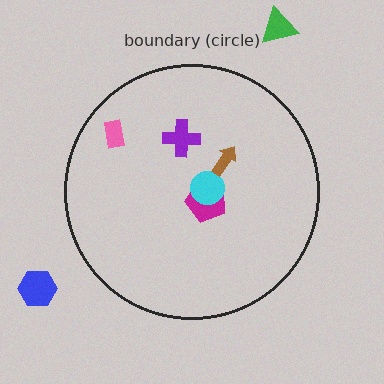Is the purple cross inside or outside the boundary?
Inside.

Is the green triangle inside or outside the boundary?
Outside.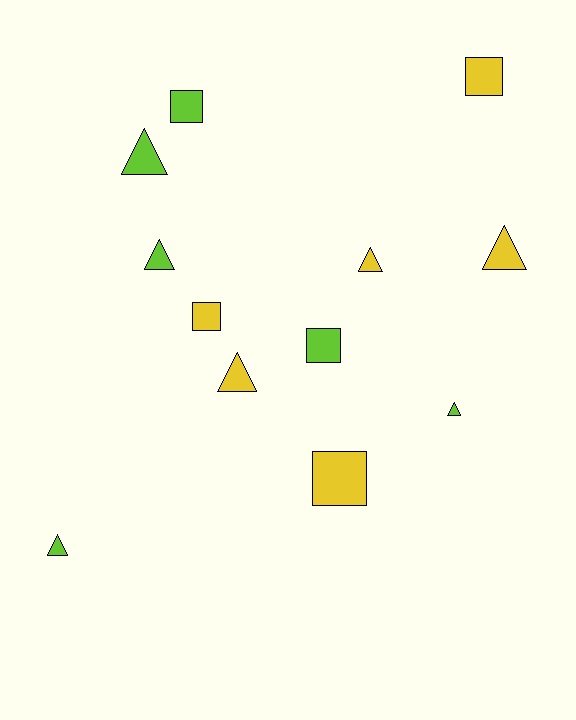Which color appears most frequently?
Yellow, with 6 objects.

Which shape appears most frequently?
Triangle, with 7 objects.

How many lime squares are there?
There are 2 lime squares.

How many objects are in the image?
There are 12 objects.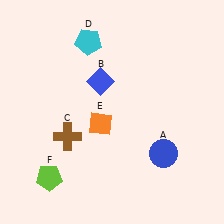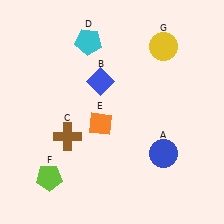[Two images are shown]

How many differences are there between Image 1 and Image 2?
There is 1 difference between the two images.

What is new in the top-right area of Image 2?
A yellow circle (G) was added in the top-right area of Image 2.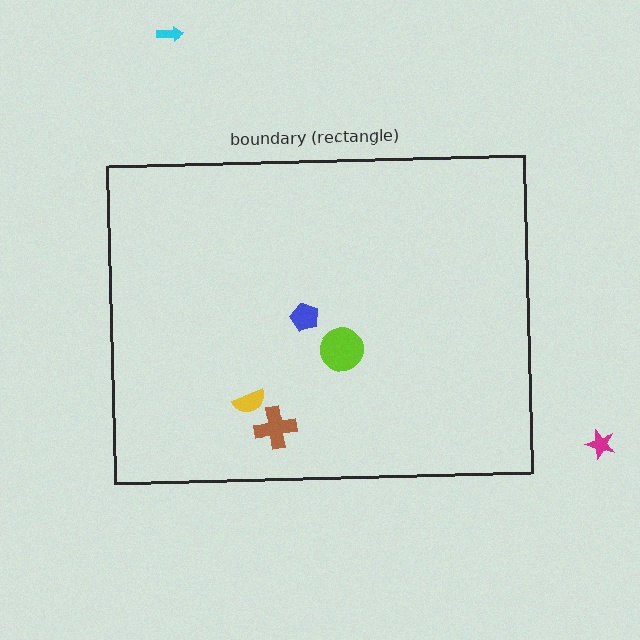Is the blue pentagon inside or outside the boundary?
Inside.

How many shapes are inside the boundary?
4 inside, 2 outside.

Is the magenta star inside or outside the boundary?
Outside.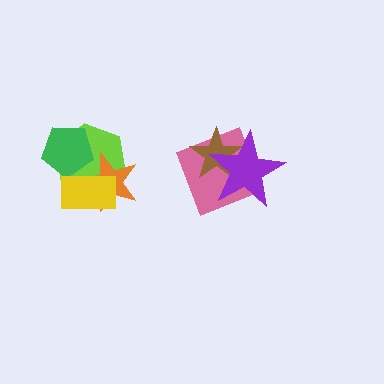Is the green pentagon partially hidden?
Yes, it is partially covered by another shape.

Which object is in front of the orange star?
The yellow rectangle is in front of the orange star.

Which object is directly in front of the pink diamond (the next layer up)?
The brown star is directly in front of the pink diamond.